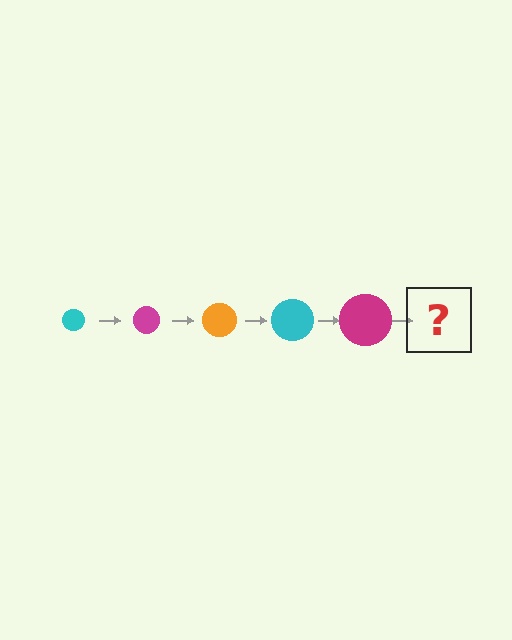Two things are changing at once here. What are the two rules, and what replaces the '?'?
The two rules are that the circle grows larger each step and the color cycles through cyan, magenta, and orange. The '?' should be an orange circle, larger than the previous one.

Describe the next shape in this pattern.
It should be an orange circle, larger than the previous one.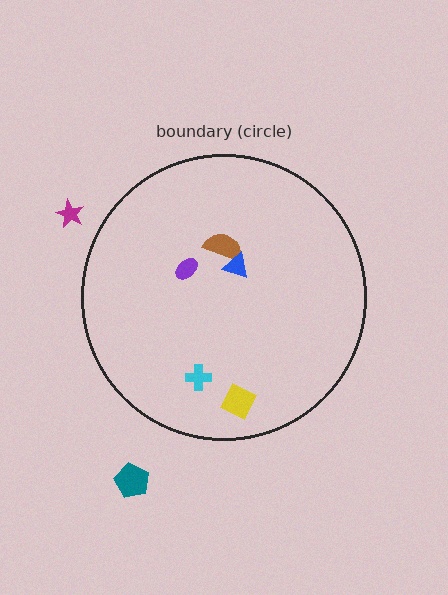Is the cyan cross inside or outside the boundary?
Inside.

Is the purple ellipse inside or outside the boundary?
Inside.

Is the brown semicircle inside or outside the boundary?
Inside.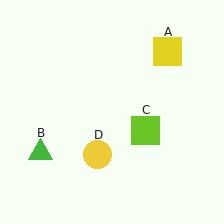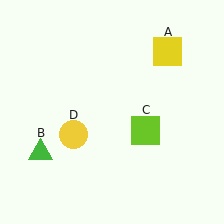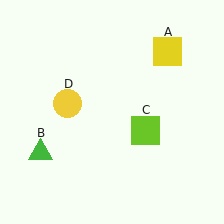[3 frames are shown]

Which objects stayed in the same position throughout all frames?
Yellow square (object A) and green triangle (object B) and lime square (object C) remained stationary.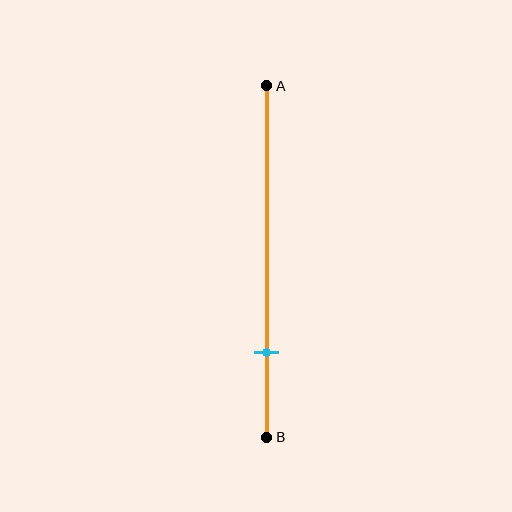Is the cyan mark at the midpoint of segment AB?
No, the mark is at about 75% from A, not at the 50% midpoint.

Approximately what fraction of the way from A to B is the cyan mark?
The cyan mark is approximately 75% of the way from A to B.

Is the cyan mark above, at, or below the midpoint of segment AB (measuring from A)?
The cyan mark is below the midpoint of segment AB.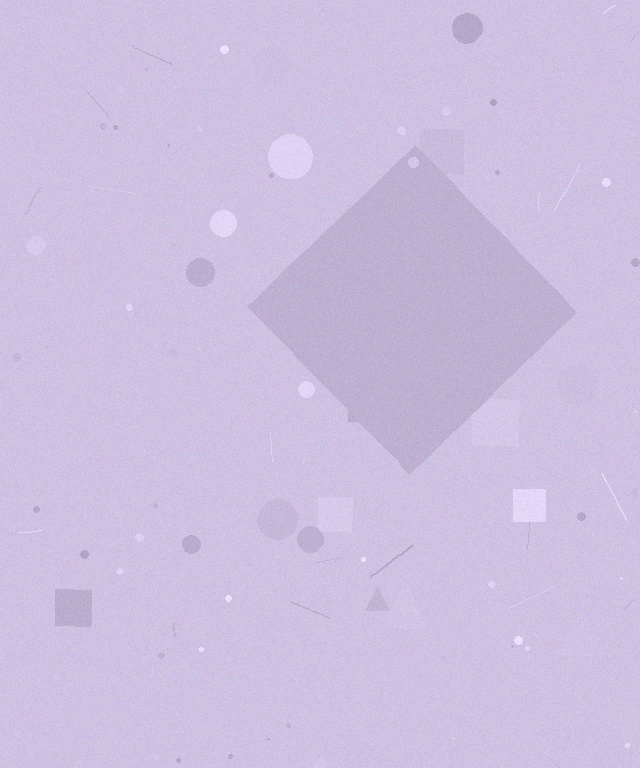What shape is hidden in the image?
A diamond is hidden in the image.